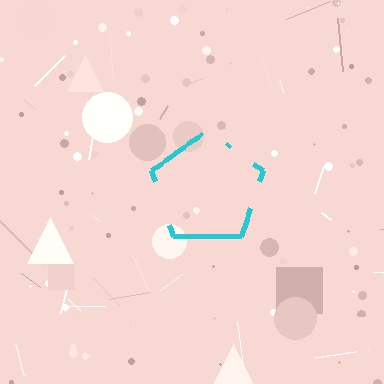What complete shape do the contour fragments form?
The contour fragments form a pentagon.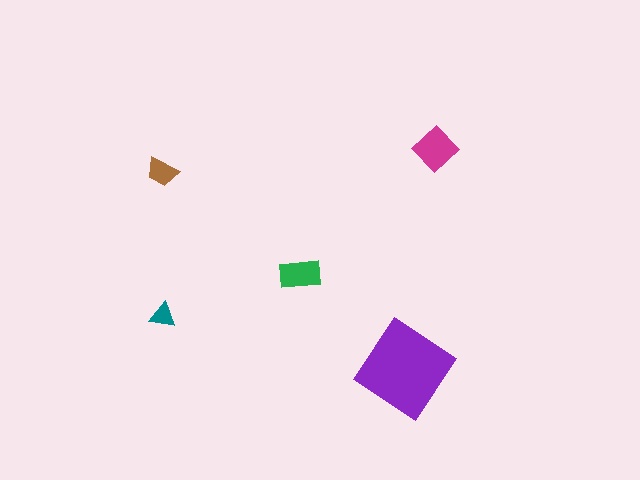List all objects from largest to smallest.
The purple diamond, the magenta diamond, the green rectangle, the brown trapezoid, the teal triangle.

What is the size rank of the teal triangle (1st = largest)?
5th.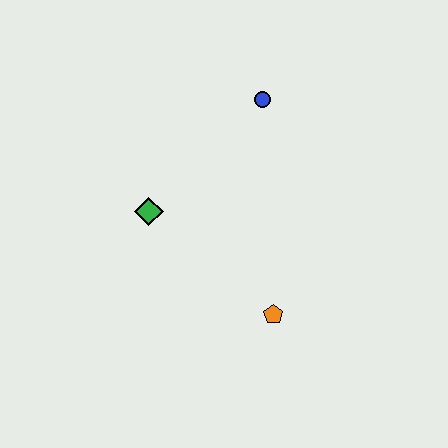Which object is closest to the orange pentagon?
The green diamond is closest to the orange pentagon.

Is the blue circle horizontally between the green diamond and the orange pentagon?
Yes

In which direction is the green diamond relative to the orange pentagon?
The green diamond is to the left of the orange pentagon.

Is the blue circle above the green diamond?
Yes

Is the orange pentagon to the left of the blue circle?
No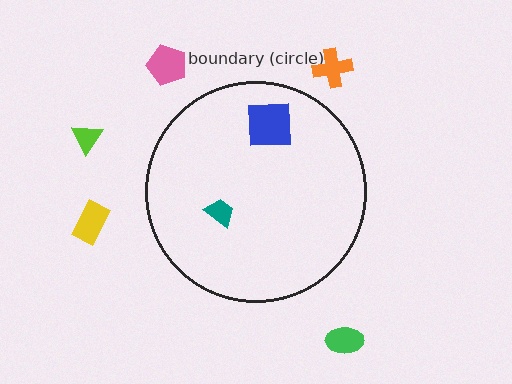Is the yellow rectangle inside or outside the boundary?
Outside.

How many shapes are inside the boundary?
2 inside, 5 outside.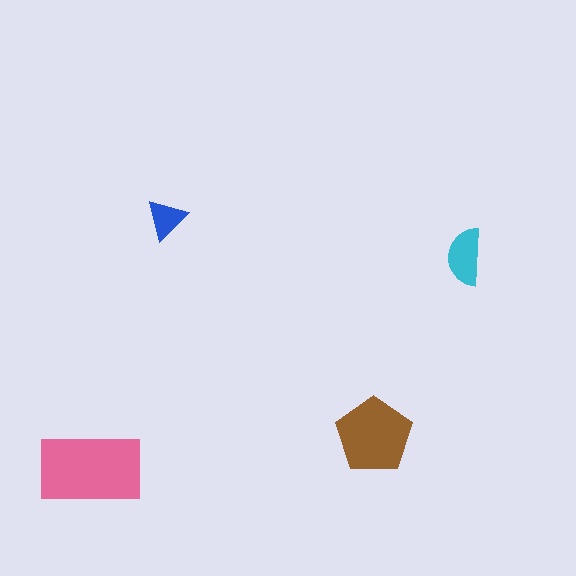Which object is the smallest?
The blue triangle.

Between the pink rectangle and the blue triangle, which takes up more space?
The pink rectangle.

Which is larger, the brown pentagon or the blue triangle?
The brown pentagon.